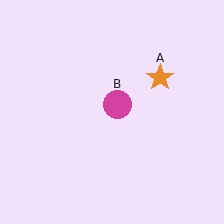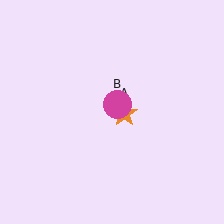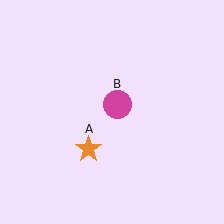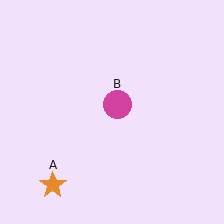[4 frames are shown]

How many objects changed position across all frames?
1 object changed position: orange star (object A).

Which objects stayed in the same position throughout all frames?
Magenta circle (object B) remained stationary.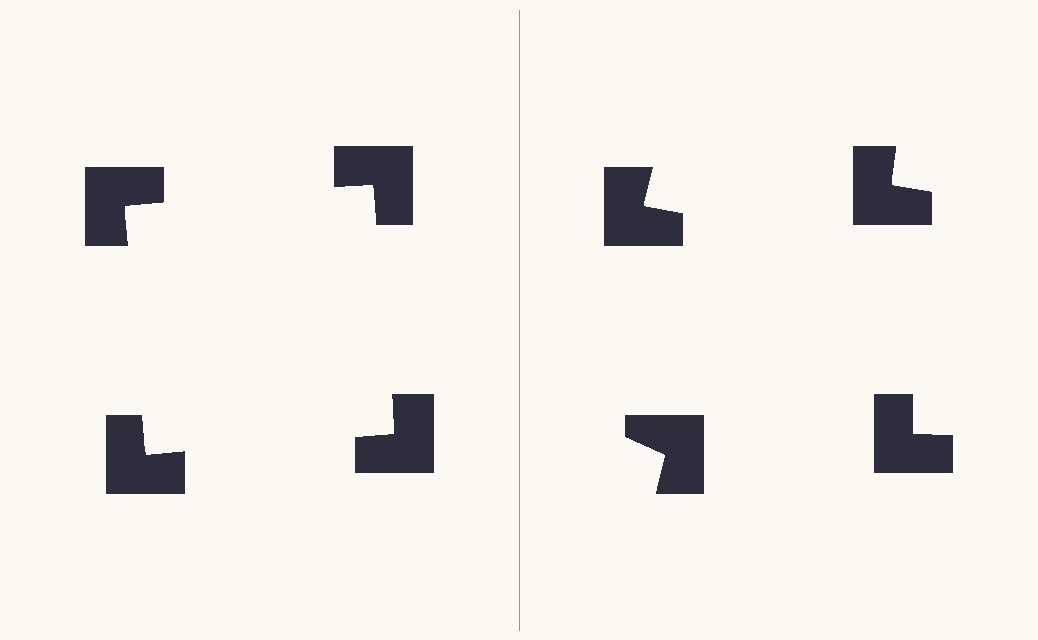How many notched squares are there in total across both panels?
8 — 4 on each side.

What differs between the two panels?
The notched squares are positioned identically on both sides; only the wedge orientations differ. On the left they align to a square; on the right they are misaligned.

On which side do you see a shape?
An illusory square appears on the left side. On the right side the wedge cuts are rotated, so no coherent shape forms.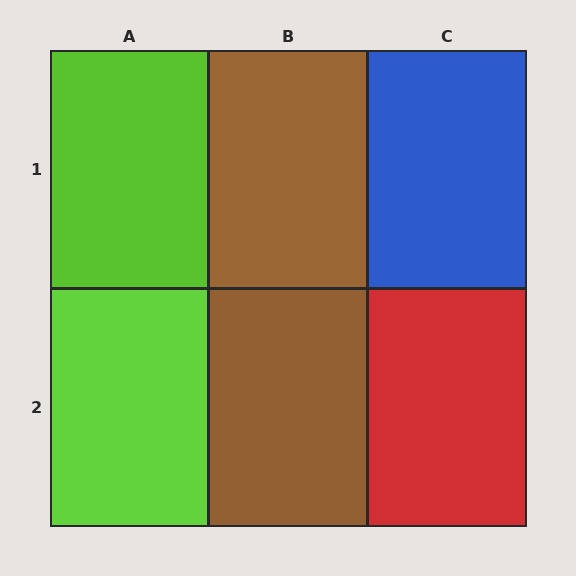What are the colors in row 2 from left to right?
Lime, brown, red.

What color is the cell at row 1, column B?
Brown.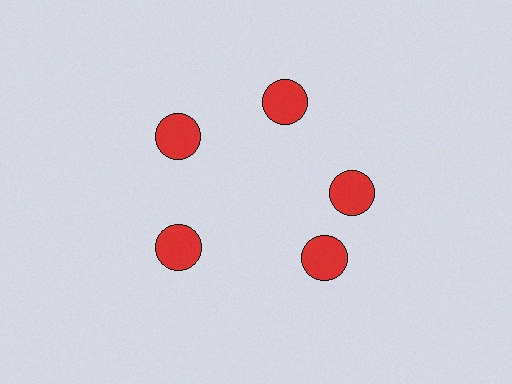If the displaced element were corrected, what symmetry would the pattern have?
It would have 5-fold rotational symmetry — the pattern would map onto itself every 72 degrees.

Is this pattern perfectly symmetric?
No. The 5 red circles are arranged in a ring, but one element near the 5 o'clock position is rotated out of alignment along the ring, breaking the 5-fold rotational symmetry.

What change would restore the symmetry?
The symmetry would be restored by rotating it back into even spacing with its neighbors so that all 5 circles sit at equal angles and equal distance from the center.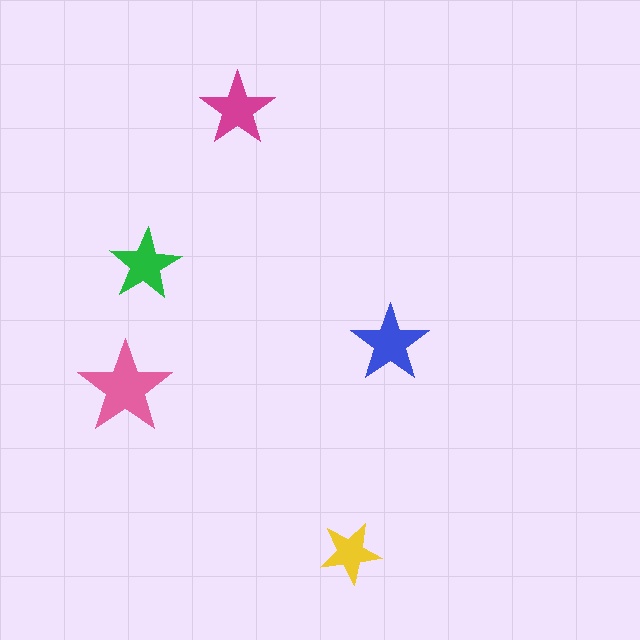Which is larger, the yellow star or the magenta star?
The magenta one.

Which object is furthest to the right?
The blue star is rightmost.